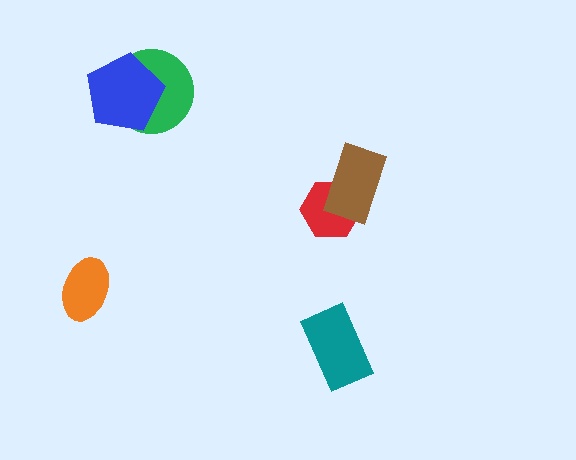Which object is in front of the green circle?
The blue pentagon is in front of the green circle.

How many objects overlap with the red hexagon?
1 object overlaps with the red hexagon.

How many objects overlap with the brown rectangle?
1 object overlaps with the brown rectangle.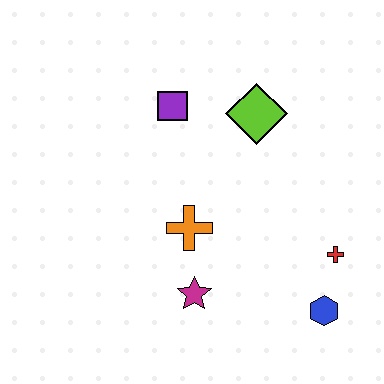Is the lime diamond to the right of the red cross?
No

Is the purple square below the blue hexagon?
No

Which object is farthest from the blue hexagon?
The purple square is farthest from the blue hexagon.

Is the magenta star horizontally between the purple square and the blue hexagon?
Yes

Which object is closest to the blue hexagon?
The red cross is closest to the blue hexagon.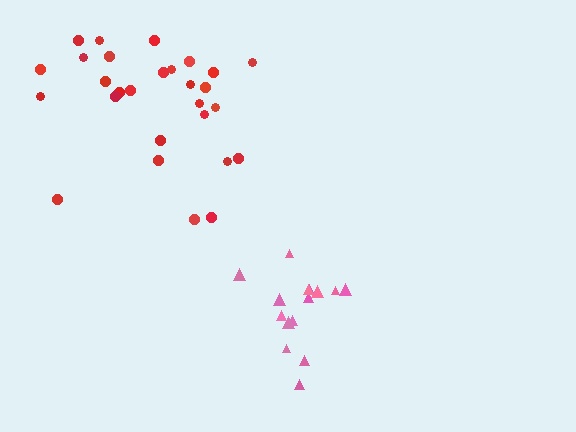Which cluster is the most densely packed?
Pink.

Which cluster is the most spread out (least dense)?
Red.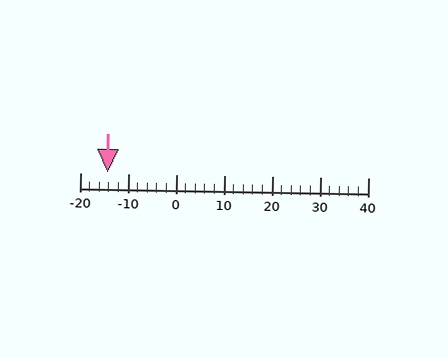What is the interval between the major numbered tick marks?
The major tick marks are spaced 10 units apart.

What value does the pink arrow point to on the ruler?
The pink arrow points to approximately -14.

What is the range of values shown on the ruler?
The ruler shows values from -20 to 40.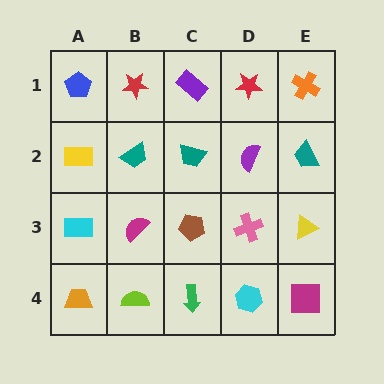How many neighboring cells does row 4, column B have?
3.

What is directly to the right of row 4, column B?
A green arrow.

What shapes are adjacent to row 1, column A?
A yellow rectangle (row 2, column A), a red star (row 1, column B).